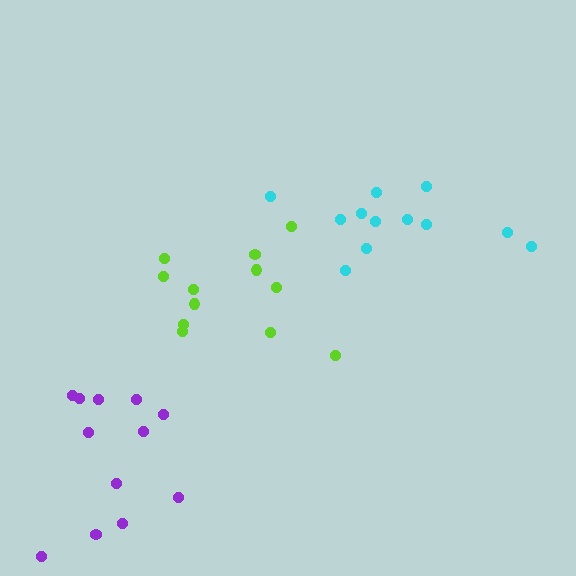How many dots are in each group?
Group 1: 12 dots, Group 2: 12 dots, Group 3: 12 dots (36 total).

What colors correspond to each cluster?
The clusters are colored: lime, purple, cyan.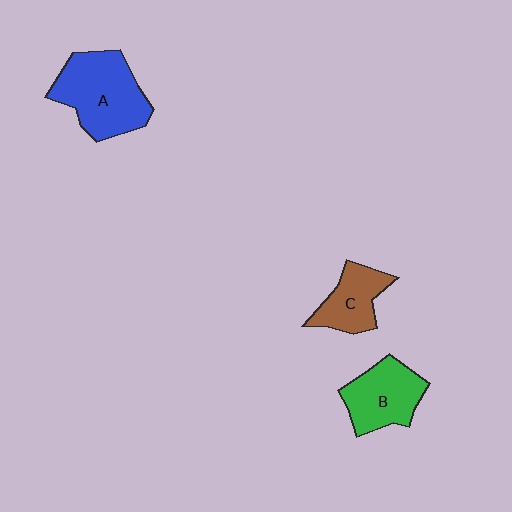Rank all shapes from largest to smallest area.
From largest to smallest: A (blue), B (green), C (brown).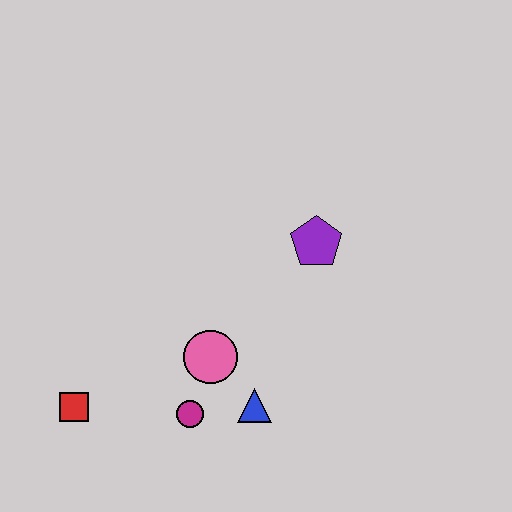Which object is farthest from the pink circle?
The purple pentagon is farthest from the pink circle.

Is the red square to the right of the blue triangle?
No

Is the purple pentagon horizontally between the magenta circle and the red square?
No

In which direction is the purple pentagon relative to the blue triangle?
The purple pentagon is above the blue triangle.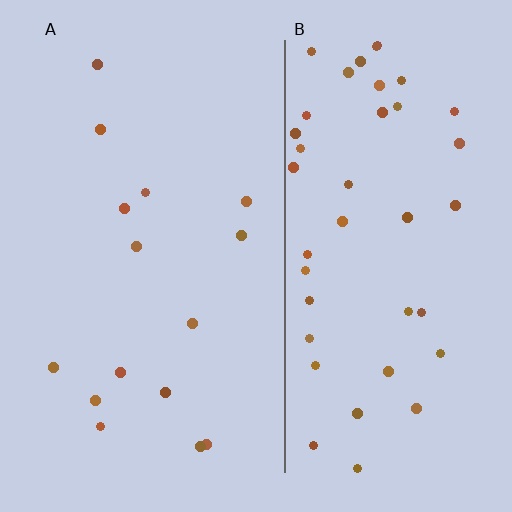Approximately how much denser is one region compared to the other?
Approximately 2.8× — region B over region A.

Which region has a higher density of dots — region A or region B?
B (the right).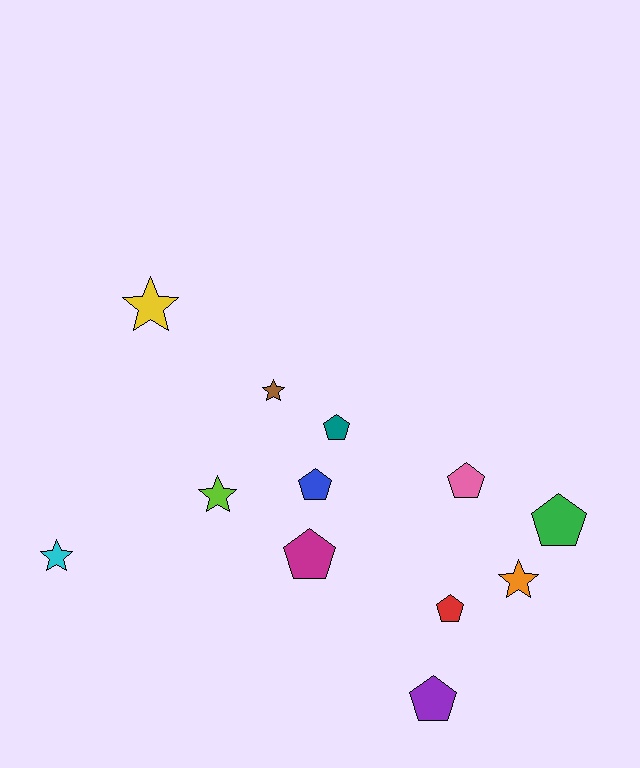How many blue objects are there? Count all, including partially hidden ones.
There is 1 blue object.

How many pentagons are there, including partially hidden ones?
There are 7 pentagons.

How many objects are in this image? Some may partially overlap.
There are 12 objects.